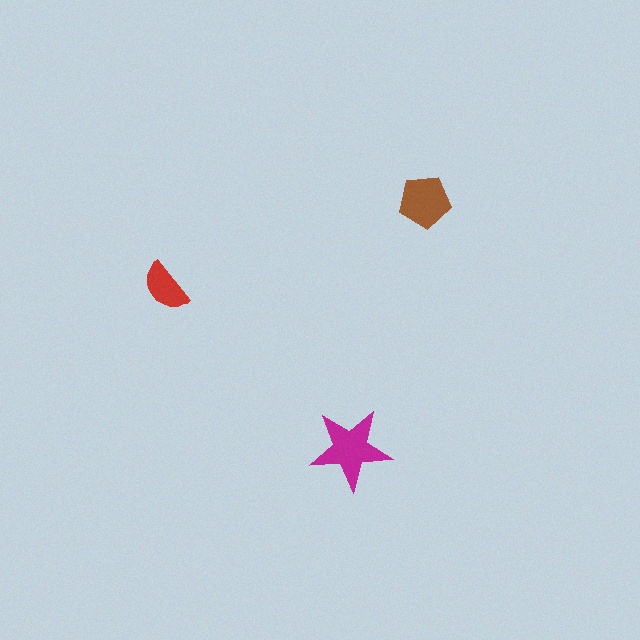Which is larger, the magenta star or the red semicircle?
The magenta star.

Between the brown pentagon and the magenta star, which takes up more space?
The magenta star.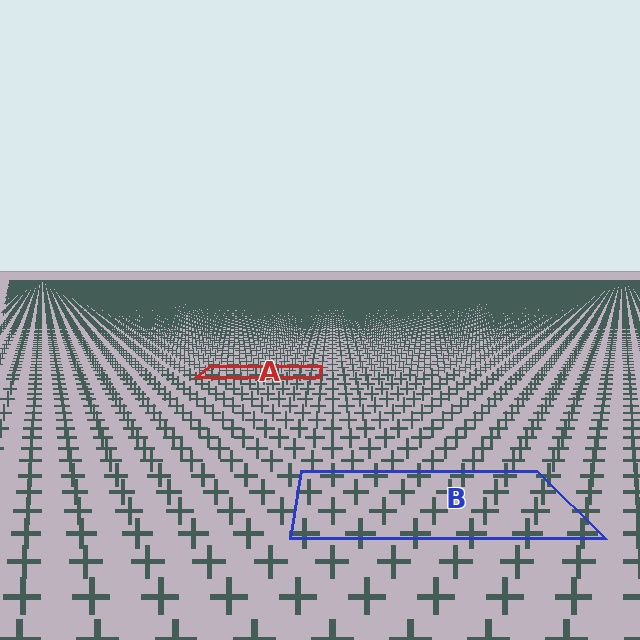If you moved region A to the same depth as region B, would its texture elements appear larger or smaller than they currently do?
They would appear larger. At a closer depth, the same texture elements are projected at a bigger on-screen size.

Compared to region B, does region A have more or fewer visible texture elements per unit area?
Region A has more texture elements per unit area — they are packed more densely because it is farther away.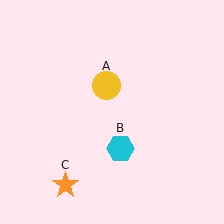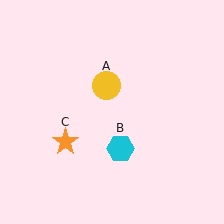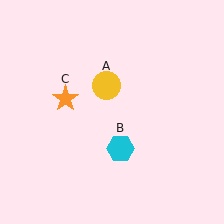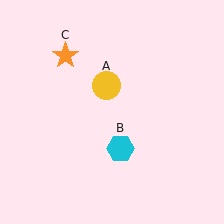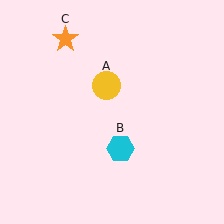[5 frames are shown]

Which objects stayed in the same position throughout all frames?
Yellow circle (object A) and cyan hexagon (object B) remained stationary.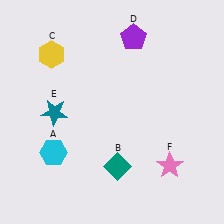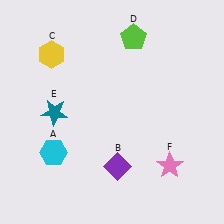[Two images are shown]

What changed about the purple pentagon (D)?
In Image 1, D is purple. In Image 2, it changed to lime.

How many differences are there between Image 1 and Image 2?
There are 2 differences between the two images.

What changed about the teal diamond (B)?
In Image 1, B is teal. In Image 2, it changed to purple.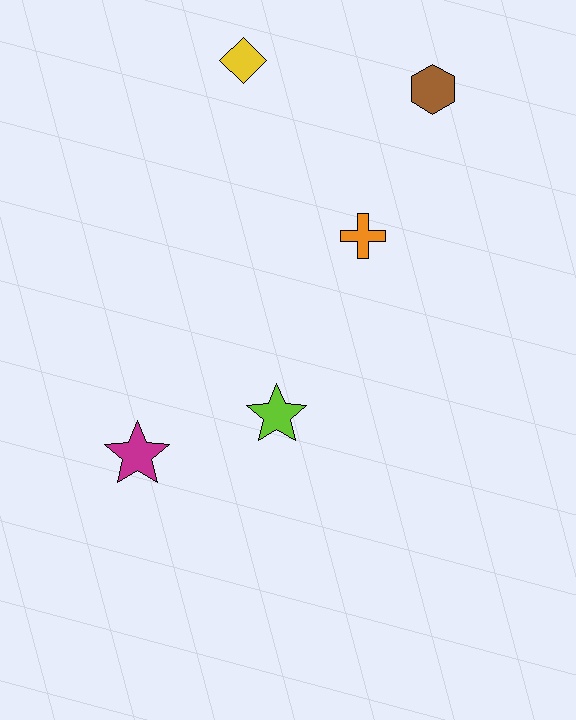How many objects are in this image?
There are 5 objects.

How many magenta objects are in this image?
There is 1 magenta object.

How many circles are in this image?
There are no circles.